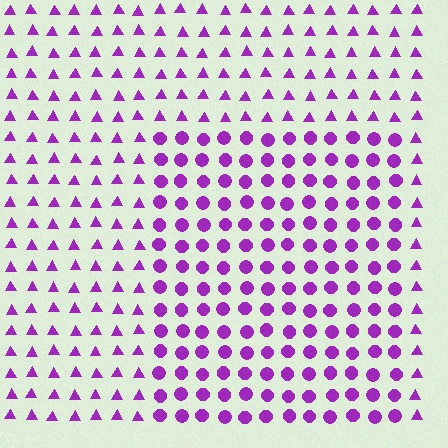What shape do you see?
I see a rectangle.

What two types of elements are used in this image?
The image uses circles inside the rectangle region and triangles outside it.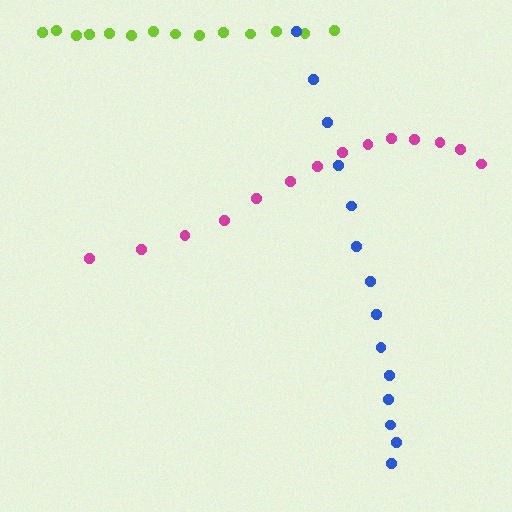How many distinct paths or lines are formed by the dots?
There are 3 distinct paths.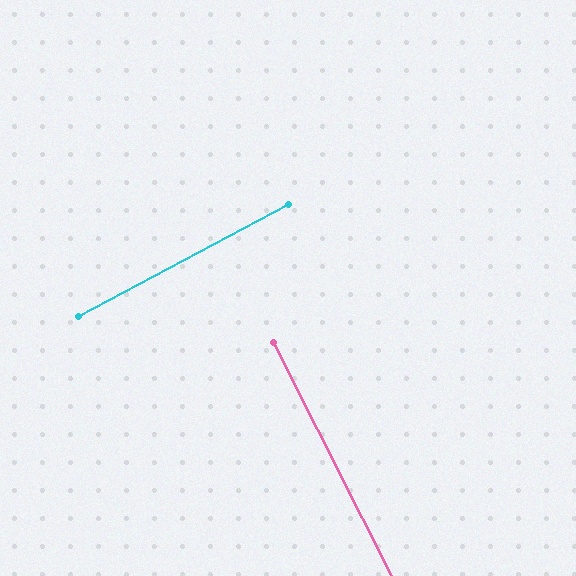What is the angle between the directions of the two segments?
Approximately 89 degrees.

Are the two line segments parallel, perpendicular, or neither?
Perpendicular — they meet at approximately 89°.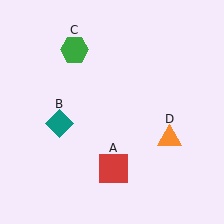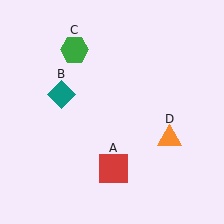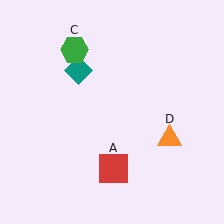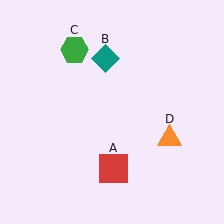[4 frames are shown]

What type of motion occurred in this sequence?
The teal diamond (object B) rotated clockwise around the center of the scene.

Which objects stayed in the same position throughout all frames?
Red square (object A) and green hexagon (object C) and orange triangle (object D) remained stationary.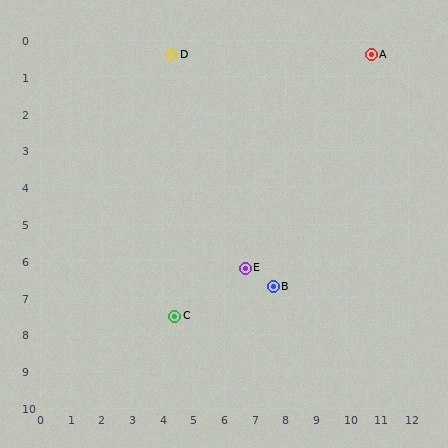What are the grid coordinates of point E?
Point E is at approximately (6.7, 6.2).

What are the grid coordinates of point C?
Point C is at approximately (4.4, 7.5).